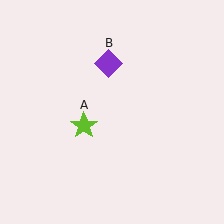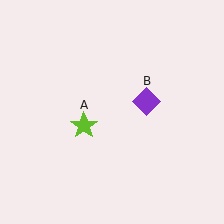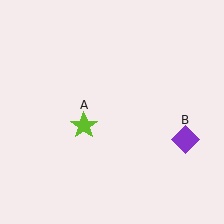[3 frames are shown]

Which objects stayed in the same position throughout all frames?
Lime star (object A) remained stationary.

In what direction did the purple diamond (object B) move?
The purple diamond (object B) moved down and to the right.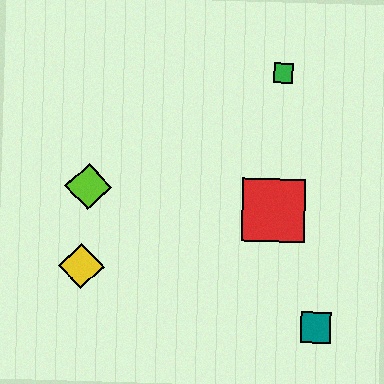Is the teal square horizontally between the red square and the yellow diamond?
No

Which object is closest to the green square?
The red square is closest to the green square.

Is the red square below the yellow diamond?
No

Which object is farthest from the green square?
The yellow diamond is farthest from the green square.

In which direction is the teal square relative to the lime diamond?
The teal square is to the right of the lime diamond.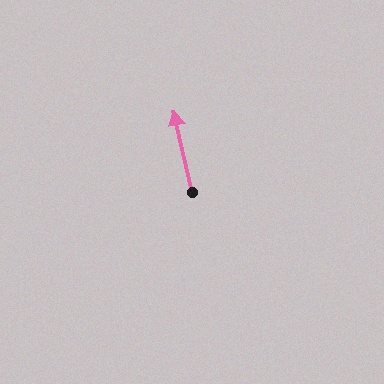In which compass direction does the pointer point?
North.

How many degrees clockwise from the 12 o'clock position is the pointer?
Approximately 347 degrees.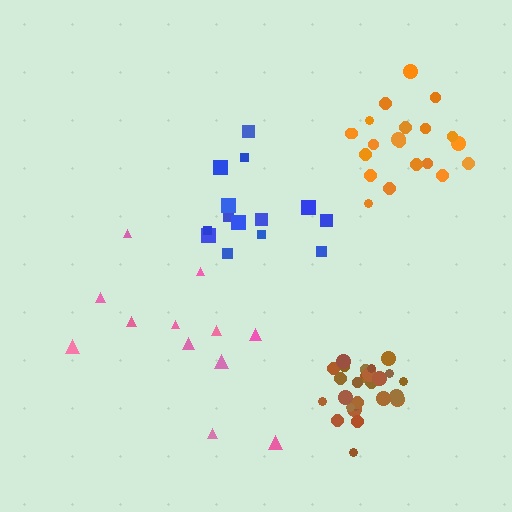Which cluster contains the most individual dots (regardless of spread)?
Brown (27).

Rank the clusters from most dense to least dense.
brown, orange, blue, pink.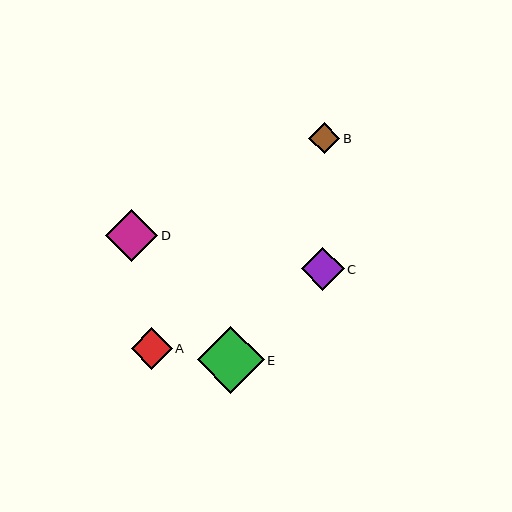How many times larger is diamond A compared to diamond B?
Diamond A is approximately 1.3 times the size of diamond B.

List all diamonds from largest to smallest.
From largest to smallest: E, D, C, A, B.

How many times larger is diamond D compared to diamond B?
Diamond D is approximately 1.7 times the size of diamond B.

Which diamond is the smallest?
Diamond B is the smallest with a size of approximately 31 pixels.